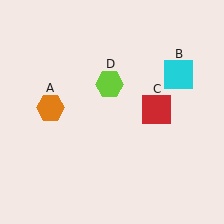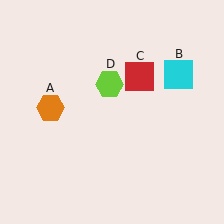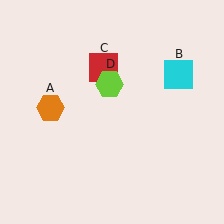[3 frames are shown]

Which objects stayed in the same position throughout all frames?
Orange hexagon (object A) and cyan square (object B) and lime hexagon (object D) remained stationary.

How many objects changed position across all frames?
1 object changed position: red square (object C).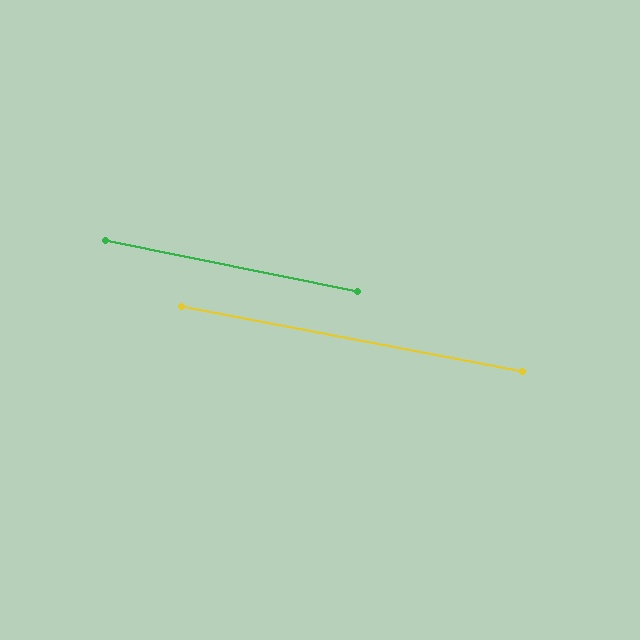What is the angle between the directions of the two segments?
Approximately 1 degree.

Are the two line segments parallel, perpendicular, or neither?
Parallel — their directions differ by only 0.7°.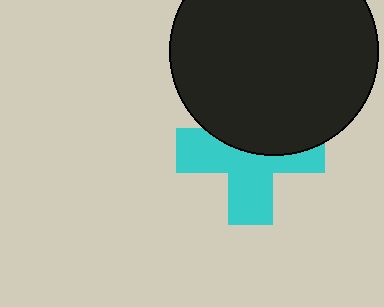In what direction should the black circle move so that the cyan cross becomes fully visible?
The black circle should move up. That is the shortest direction to clear the overlap and leave the cyan cross fully visible.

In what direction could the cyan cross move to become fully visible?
The cyan cross could move down. That would shift it out from behind the black circle entirely.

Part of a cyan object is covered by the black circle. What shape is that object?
It is a cross.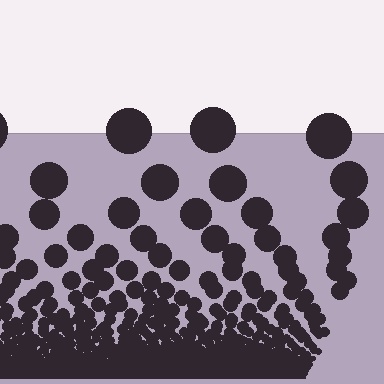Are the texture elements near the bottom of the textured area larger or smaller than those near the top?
Smaller. The gradient is inverted — elements near the bottom are smaller and denser.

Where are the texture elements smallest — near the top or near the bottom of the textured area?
Near the bottom.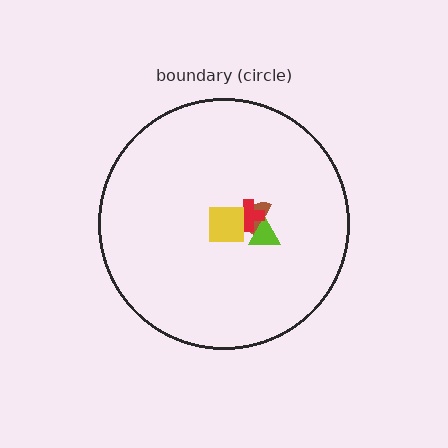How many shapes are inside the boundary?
4 inside, 0 outside.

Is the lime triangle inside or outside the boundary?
Inside.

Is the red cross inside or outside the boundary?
Inside.